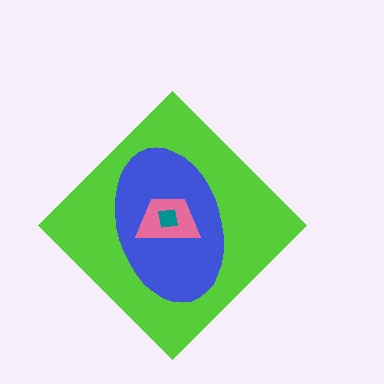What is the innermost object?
The teal square.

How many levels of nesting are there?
4.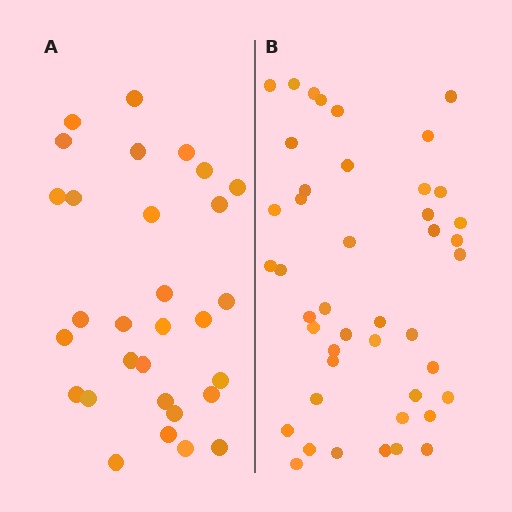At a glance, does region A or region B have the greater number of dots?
Region B (the right region) has more dots.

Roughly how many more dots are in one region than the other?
Region B has approximately 15 more dots than region A.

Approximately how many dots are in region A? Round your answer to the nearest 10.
About 30 dots.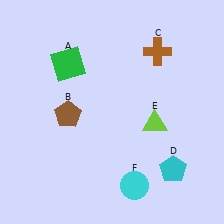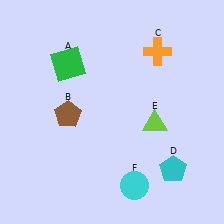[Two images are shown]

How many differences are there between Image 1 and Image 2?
There is 1 difference between the two images.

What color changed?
The cross (C) changed from brown in Image 1 to orange in Image 2.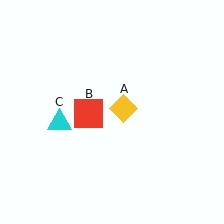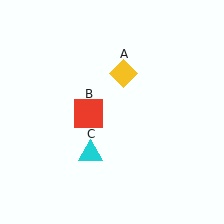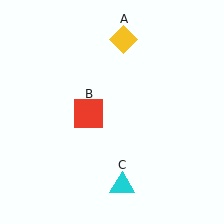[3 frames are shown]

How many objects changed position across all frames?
2 objects changed position: yellow diamond (object A), cyan triangle (object C).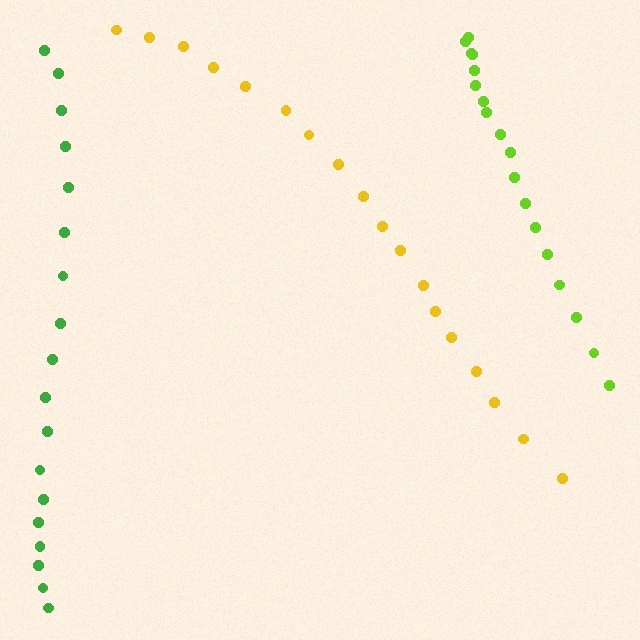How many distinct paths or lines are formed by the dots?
There are 3 distinct paths.